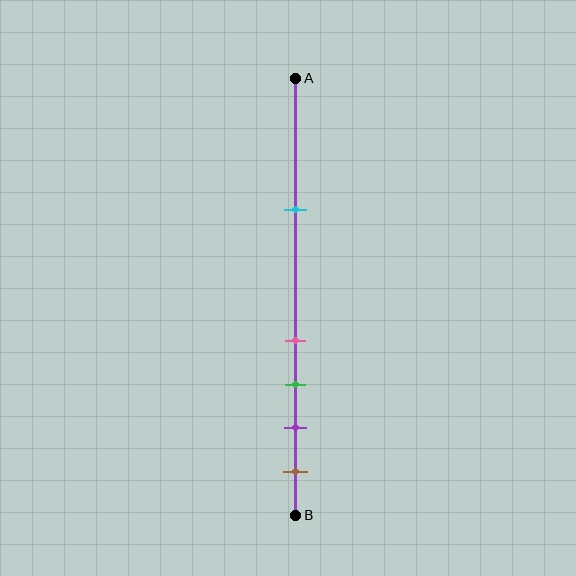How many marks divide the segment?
There are 5 marks dividing the segment.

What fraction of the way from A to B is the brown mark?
The brown mark is approximately 90% (0.9) of the way from A to B.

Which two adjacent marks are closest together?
The pink and green marks are the closest adjacent pair.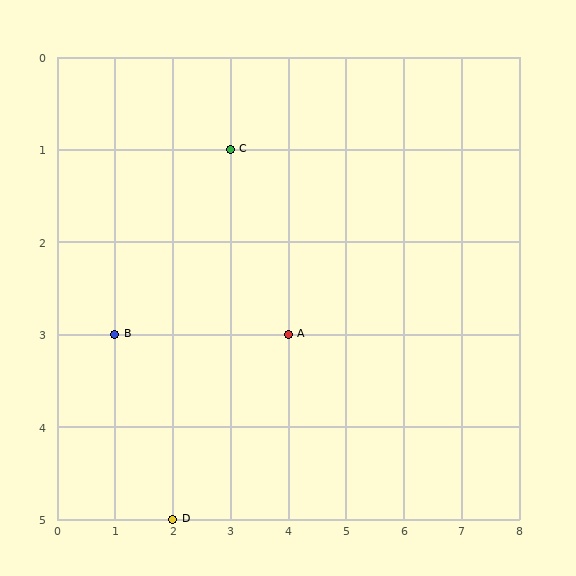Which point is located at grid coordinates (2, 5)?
Point D is at (2, 5).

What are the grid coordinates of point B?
Point B is at grid coordinates (1, 3).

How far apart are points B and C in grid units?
Points B and C are 2 columns and 2 rows apart (about 2.8 grid units diagonally).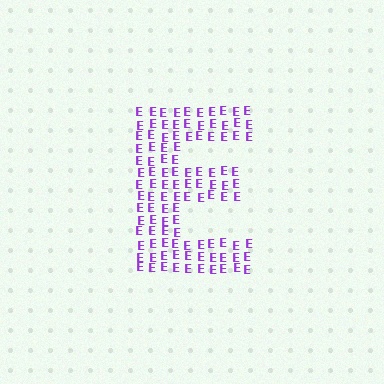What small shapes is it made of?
It is made of small letter E's.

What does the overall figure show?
The overall figure shows the letter E.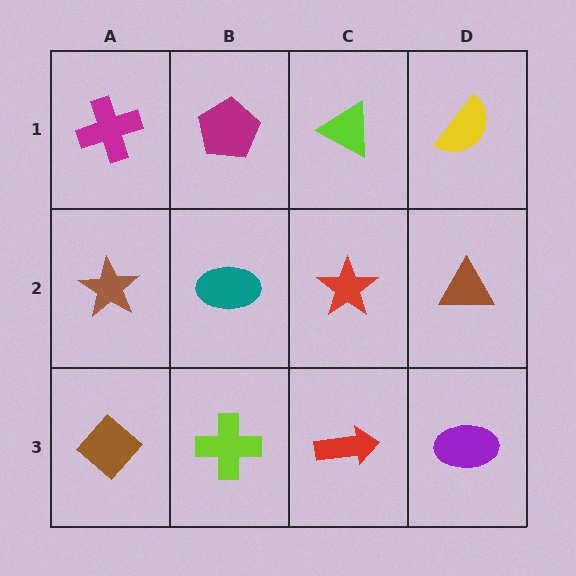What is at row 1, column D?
A yellow semicircle.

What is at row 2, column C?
A red star.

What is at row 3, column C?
A red arrow.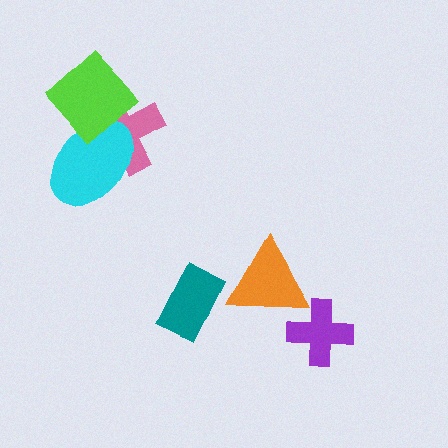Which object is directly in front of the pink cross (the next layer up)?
The cyan ellipse is directly in front of the pink cross.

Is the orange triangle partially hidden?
Yes, it is partially covered by another shape.